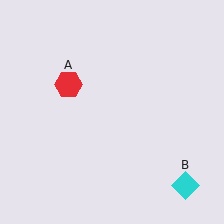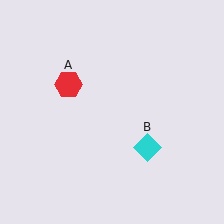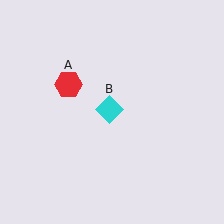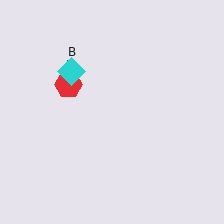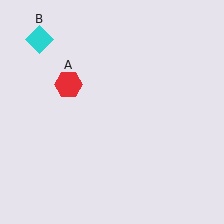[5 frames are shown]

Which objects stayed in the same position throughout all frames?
Red hexagon (object A) remained stationary.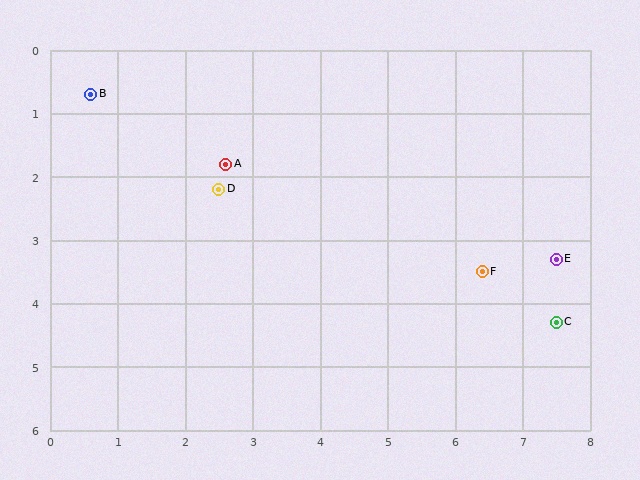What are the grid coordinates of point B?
Point B is at approximately (0.6, 0.7).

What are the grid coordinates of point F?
Point F is at approximately (6.4, 3.5).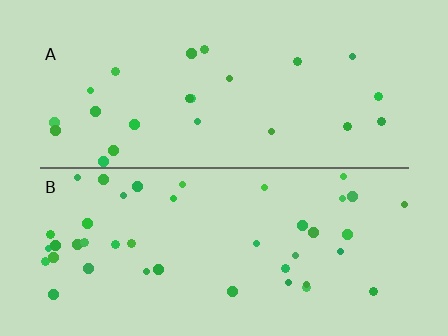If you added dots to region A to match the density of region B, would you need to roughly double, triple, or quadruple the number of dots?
Approximately double.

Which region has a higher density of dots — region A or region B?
B (the bottom).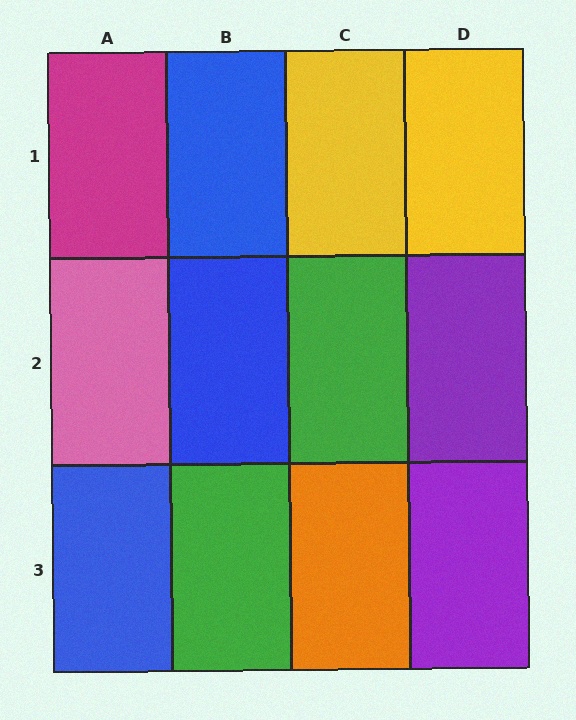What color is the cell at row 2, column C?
Green.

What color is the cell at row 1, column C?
Yellow.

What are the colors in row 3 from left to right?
Blue, green, orange, purple.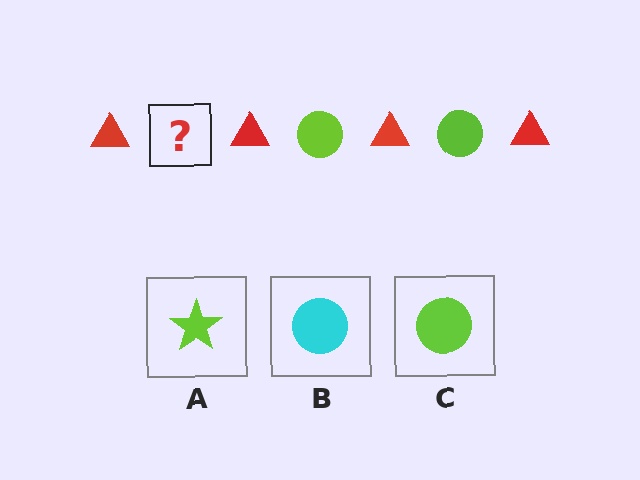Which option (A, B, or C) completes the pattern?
C.